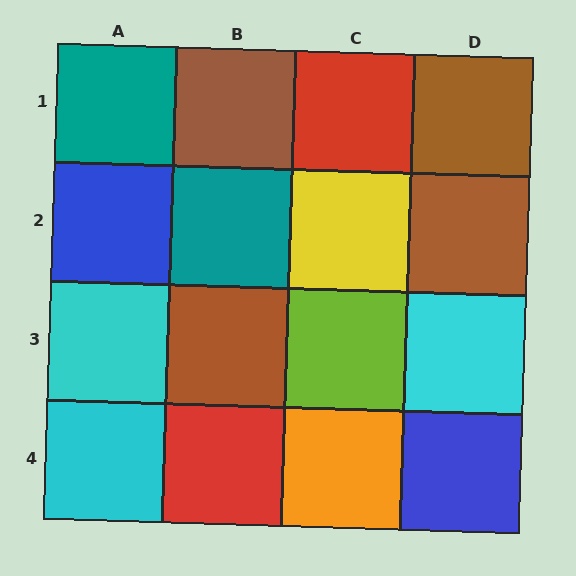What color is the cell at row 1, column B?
Brown.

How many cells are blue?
2 cells are blue.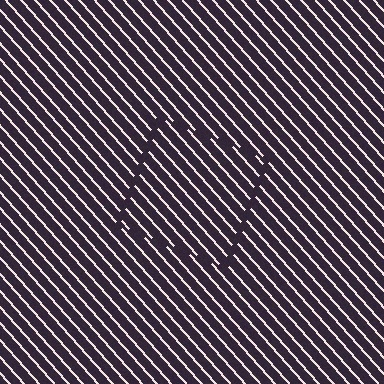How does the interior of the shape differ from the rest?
The interior of the shape contains the same grating, shifted by half a period — the contour is defined by the phase discontinuity where line-ends from the inner and outer gratings abut.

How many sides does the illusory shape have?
4 sides — the line-ends trace a square.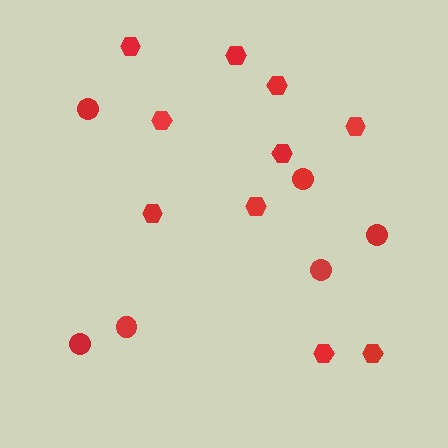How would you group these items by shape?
There are 2 groups: one group of hexagons (10) and one group of circles (6).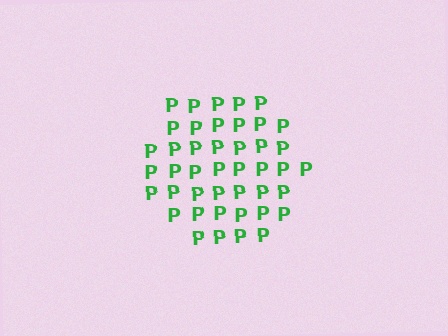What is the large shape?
The large shape is a hexagon.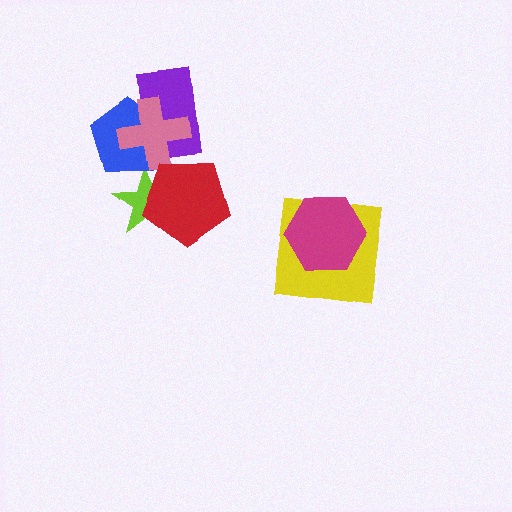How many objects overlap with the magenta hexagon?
1 object overlaps with the magenta hexagon.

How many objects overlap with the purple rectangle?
2 objects overlap with the purple rectangle.